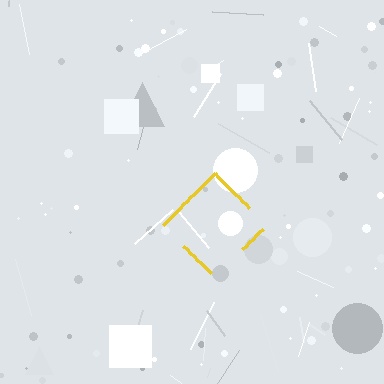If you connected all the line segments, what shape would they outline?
They would outline a diamond.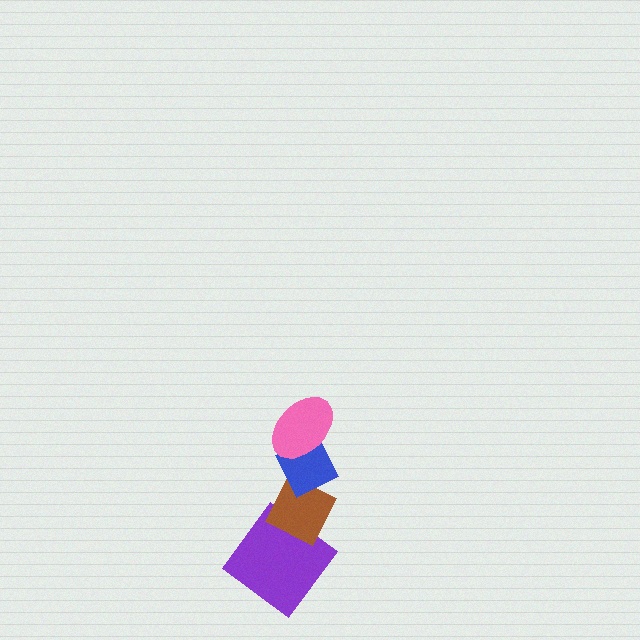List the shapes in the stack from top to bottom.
From top to bottom: the pink ellipse, the blue diamond, the brown diamond, the purple diamond.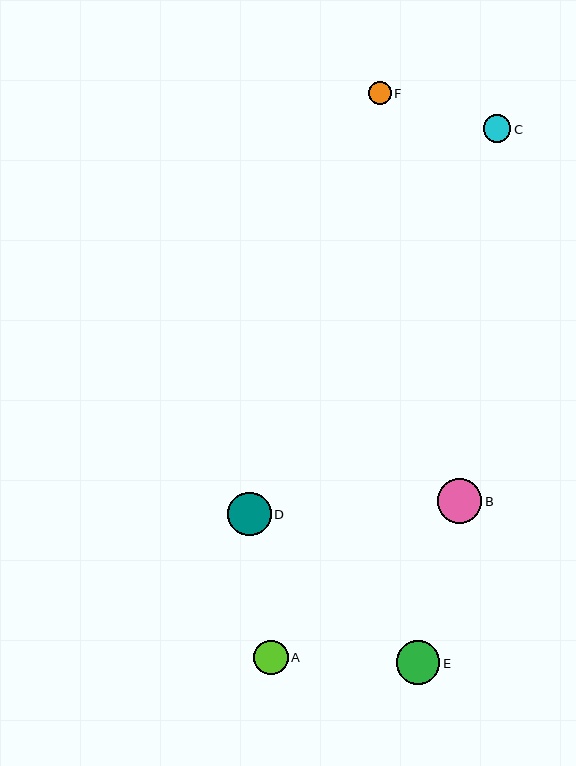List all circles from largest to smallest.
From largest to smallest: B, E, D, A, C, F.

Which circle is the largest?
Circle B is the largest with a size of approximately 44 pixels.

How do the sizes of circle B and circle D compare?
Circle B and circle D are approximately the same size.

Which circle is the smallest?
Circle F is the smallest with a size of approximately 23 pixels.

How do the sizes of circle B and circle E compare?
Circle B and circle E are approximately the same size.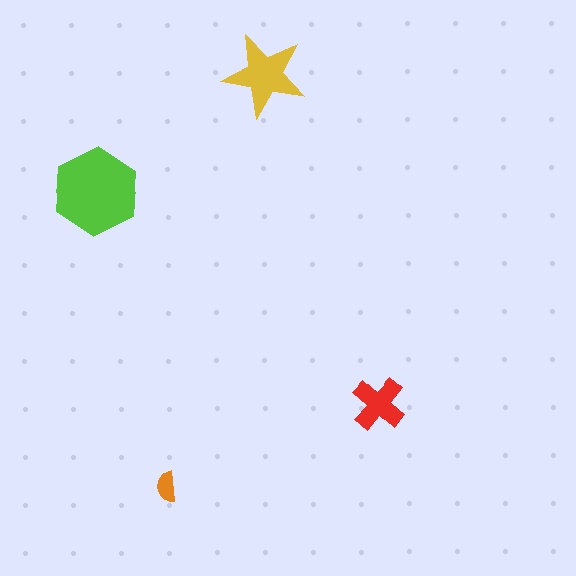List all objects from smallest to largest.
The orange semicircle, the red cross, the yellow star, the lime hexagon.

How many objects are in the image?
There are 4 objects in the image.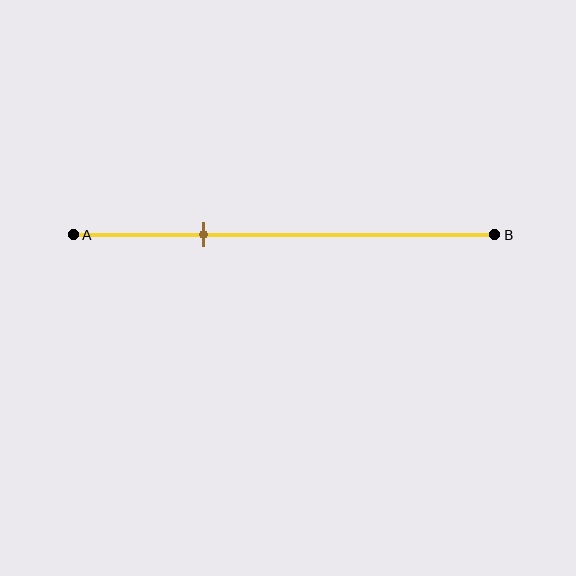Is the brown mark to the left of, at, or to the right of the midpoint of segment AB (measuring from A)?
The brown mark is to the left of the midpoint of segment AB.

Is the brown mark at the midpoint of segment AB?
No, the mark is at about 30% from A, not at the 50% midpoint.